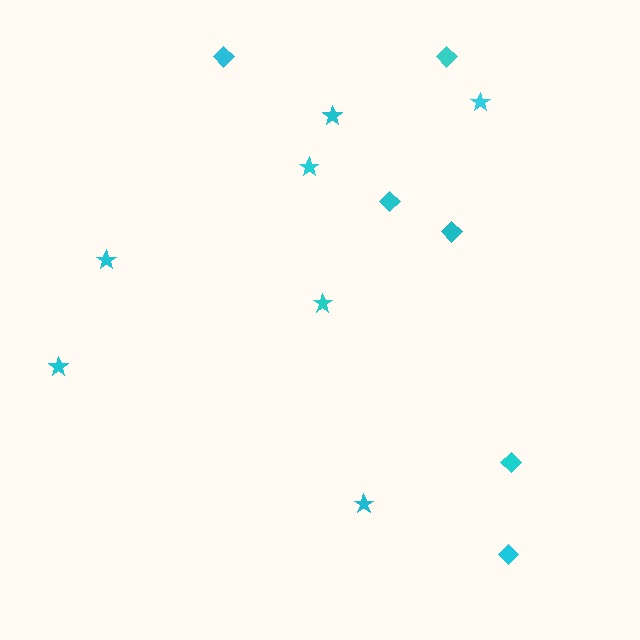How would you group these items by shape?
There are 2 groups: one group of diamonds (6) and one group of stars (7).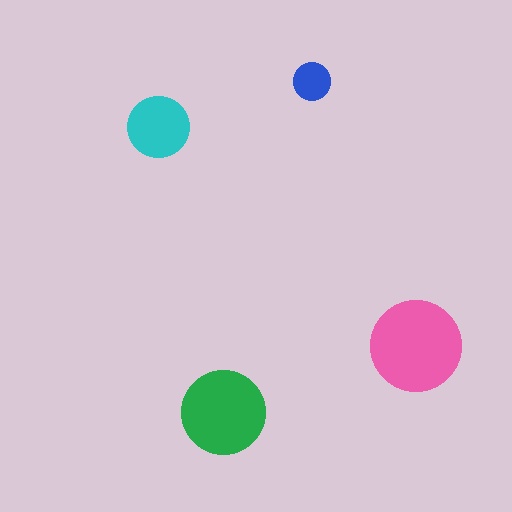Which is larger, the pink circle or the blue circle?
The pink one.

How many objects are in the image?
There are 4 objects in the image.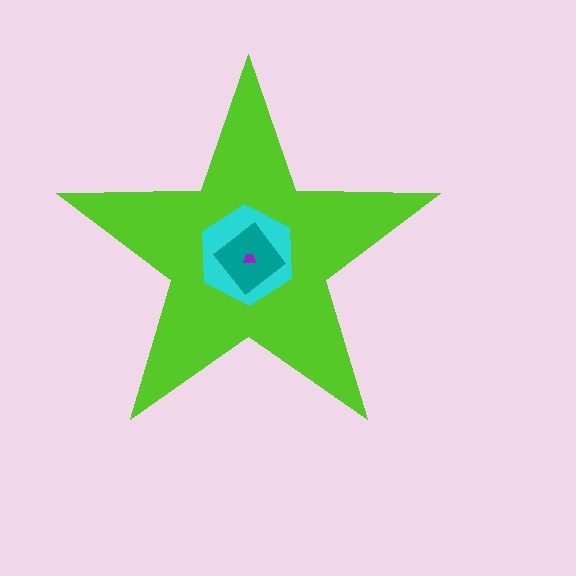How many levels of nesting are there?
4.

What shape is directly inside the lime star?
The cyan hexagon.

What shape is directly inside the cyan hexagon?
The teal diamond.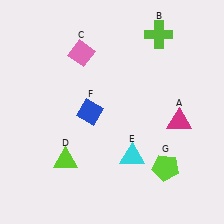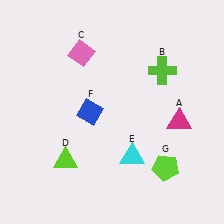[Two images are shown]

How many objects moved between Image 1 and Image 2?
1 object moved between the two images.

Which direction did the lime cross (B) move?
The lime cross (B) moved down.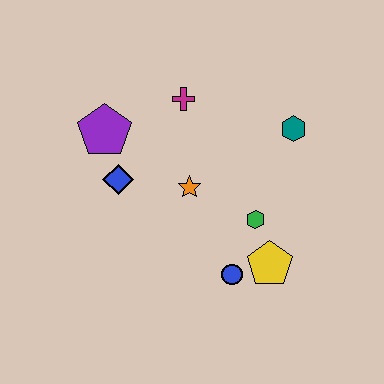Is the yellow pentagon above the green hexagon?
No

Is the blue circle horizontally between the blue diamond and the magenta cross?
No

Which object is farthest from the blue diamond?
The teal hexagon is farthest from the blue diamond.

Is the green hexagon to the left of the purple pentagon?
No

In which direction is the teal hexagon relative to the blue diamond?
The teal hexagon is to the right of the blue diamond.